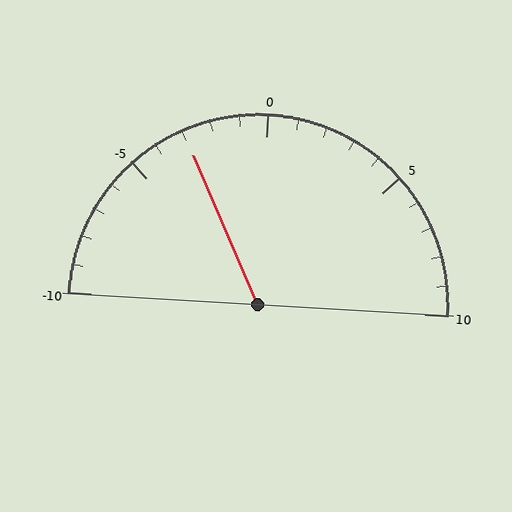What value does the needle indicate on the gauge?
The needle indicates approximately -3.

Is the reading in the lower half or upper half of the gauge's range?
The reading is in the lower half of the range (-10 to 10).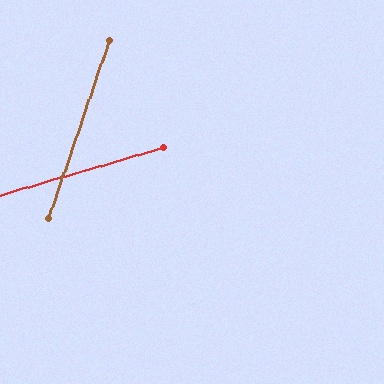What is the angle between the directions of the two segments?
Approximately 55 degrees.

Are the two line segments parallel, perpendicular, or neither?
Neither parallel nor perpendicular — they differ by about 55°.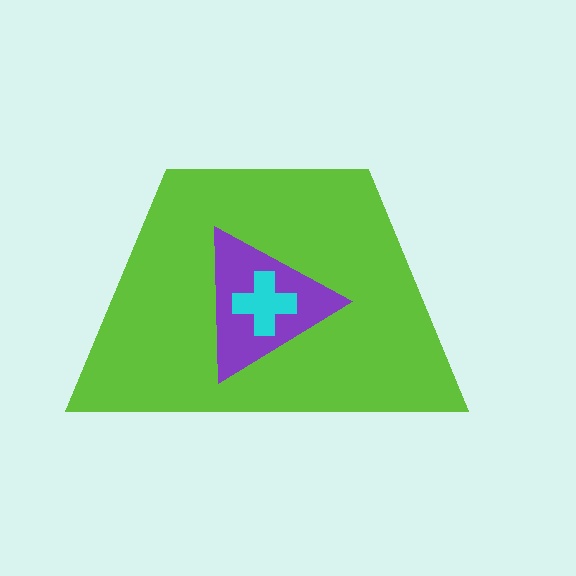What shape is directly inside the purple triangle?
The cyan cross.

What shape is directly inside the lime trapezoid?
The purple triangle.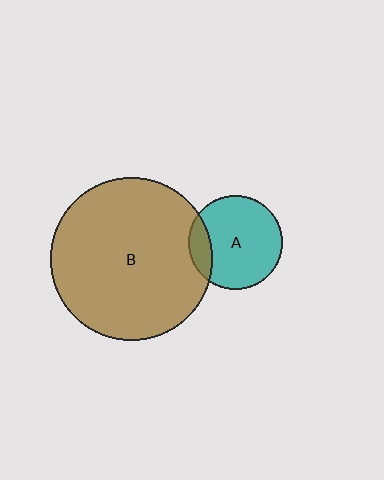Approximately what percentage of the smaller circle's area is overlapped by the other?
Approximately 15%.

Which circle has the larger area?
Circle B (brown).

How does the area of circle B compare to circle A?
Approximately 3.0 times.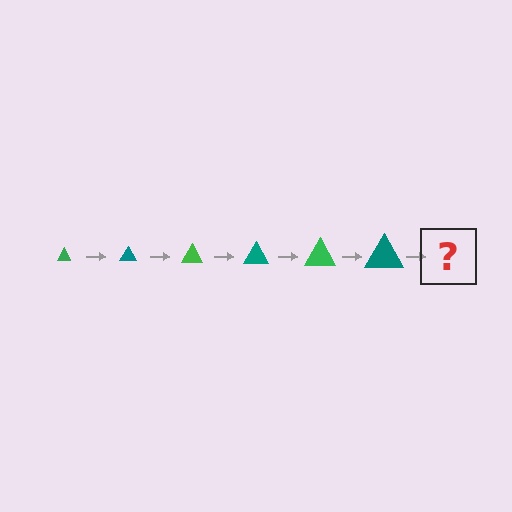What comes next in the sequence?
The next element should be a green triangle, larger than the previous one.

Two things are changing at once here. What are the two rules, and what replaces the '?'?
The two rules are that the triangle grows larger each step and the color cycles through green and teal. The '?' should be a green triangle, larger than the previous one.